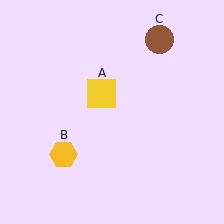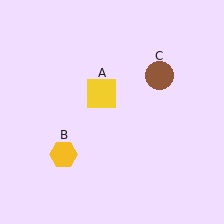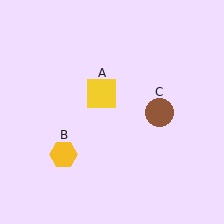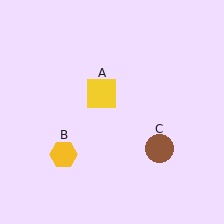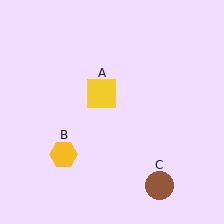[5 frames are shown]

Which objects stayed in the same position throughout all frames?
Yellow square (object A) and yellow hexagon (object B) remained stationary.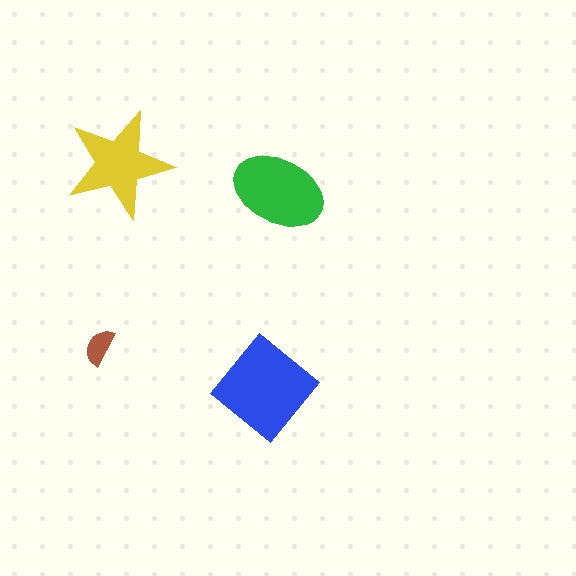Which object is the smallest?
The brown semicircle.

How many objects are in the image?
There are 4 objects in the image.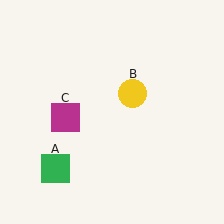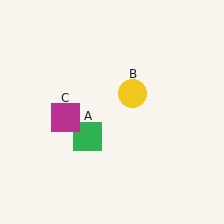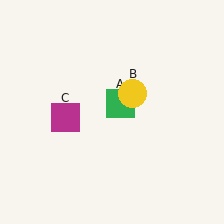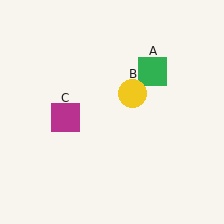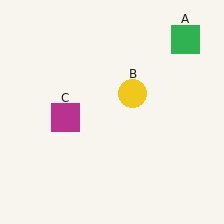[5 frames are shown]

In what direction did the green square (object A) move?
The green square (object A) moved up and to the right.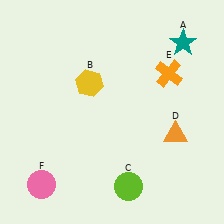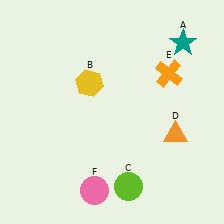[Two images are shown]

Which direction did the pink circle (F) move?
The pink circle (F) moved right.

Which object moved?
The pink circle (F) moved right.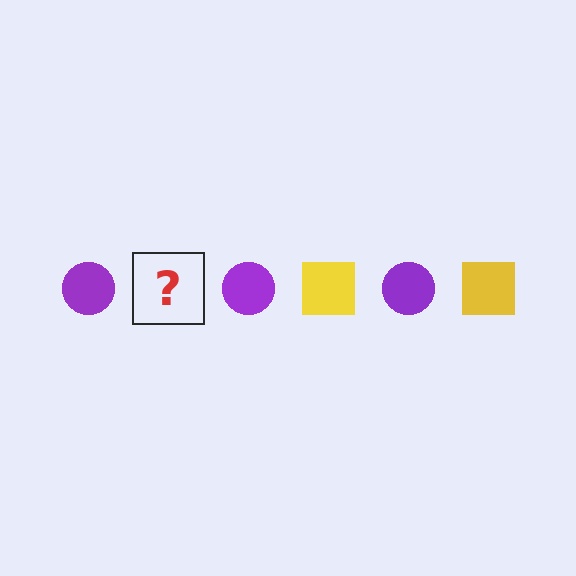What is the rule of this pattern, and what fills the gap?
The rule is that the pattern alternates between purple circle and yellow square. The gap should be filled with a yellow square.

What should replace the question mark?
The question mark should be replaced with a yellow square.